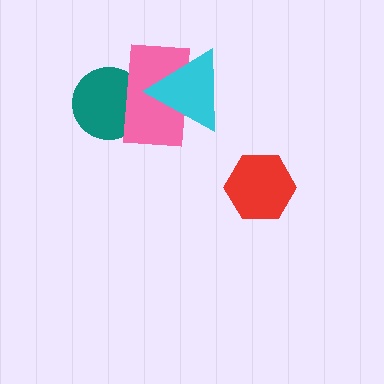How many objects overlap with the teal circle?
1 object overlaps with the teal circle.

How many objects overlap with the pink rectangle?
2 objects overlap with the pink rectangle.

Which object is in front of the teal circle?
The pink rectangle is in front of the teal circle.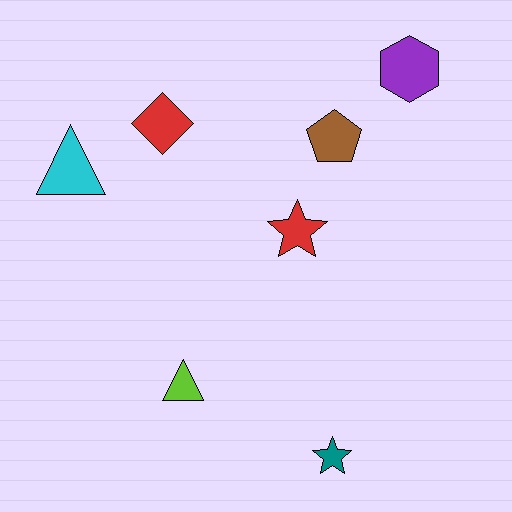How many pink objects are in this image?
There are no pink objects.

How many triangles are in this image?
There are 2 triangles.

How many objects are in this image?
There are 7 objects.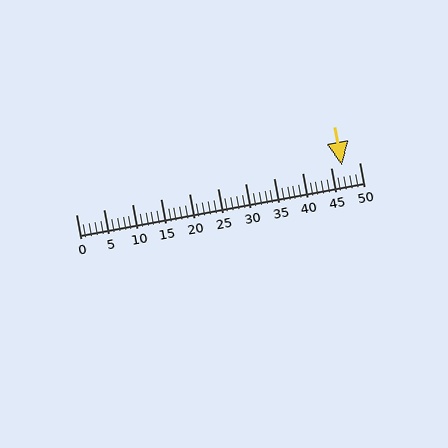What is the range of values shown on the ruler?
The ruler shows values from 0 to 50.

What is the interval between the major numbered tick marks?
The major tick marks are spaced 5 units apart.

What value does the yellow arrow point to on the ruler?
The yellow arrow points to approximately 47.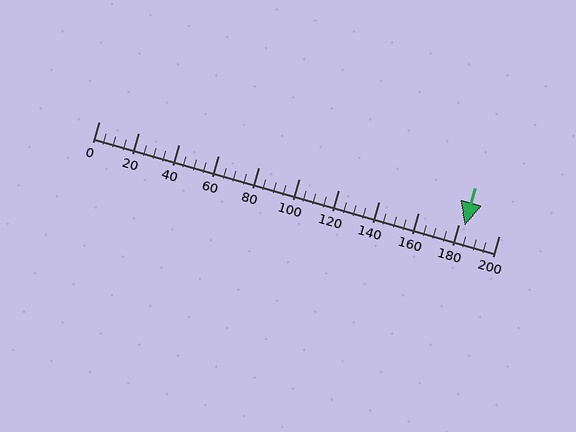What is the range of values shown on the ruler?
The ruler shows values from 0 to 200.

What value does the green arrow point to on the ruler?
The green arrow points to approximately 183.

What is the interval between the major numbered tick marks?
The major tick marks are spaced 20 units apart.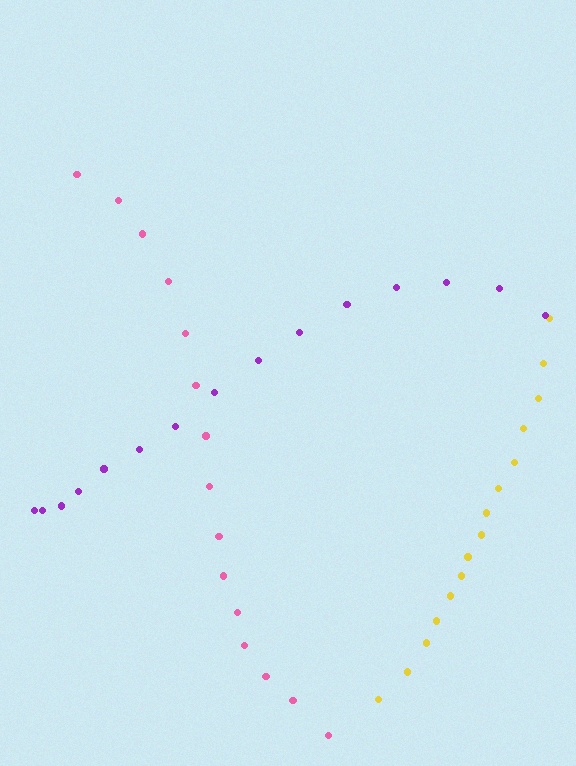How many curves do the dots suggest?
There are 3 distinct paths.